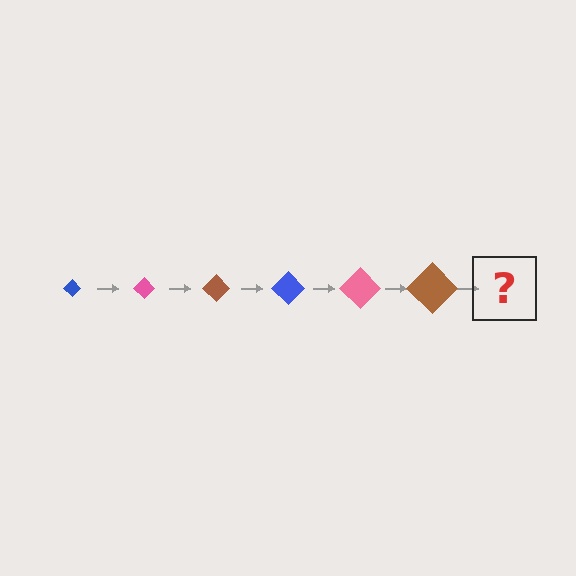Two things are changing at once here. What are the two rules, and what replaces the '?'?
The two rules are that the diamond grows larger each step and the color cycles through blue, pink, and brown. The '?' should be a blue diamond, larger than the previous one.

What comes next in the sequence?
The next element should be a blue diamond, larger than the previous one.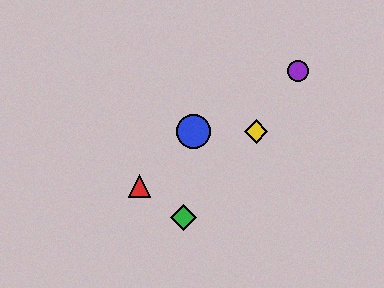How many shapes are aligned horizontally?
2 shapes (the blue circle, the yellow diamond) are aligned horizontally.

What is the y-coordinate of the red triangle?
The red triangle is at y≈186.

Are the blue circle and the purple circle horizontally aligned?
No, the blue circle is at y≈132 and the purple circle is at y≈71.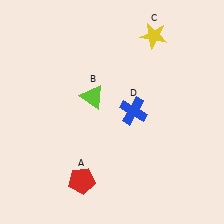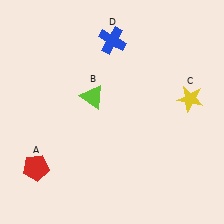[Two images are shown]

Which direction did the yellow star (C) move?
The yellow star (C) moved down.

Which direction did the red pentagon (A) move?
The red pentagon (A) moved left.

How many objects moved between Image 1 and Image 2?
3 objects moved between the two images.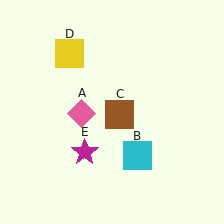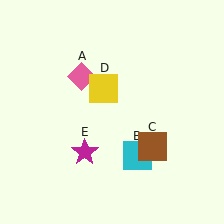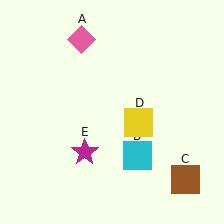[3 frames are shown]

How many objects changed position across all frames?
3 objects changed position: pink diamond (object A), brown square (object C), yellow square (object D).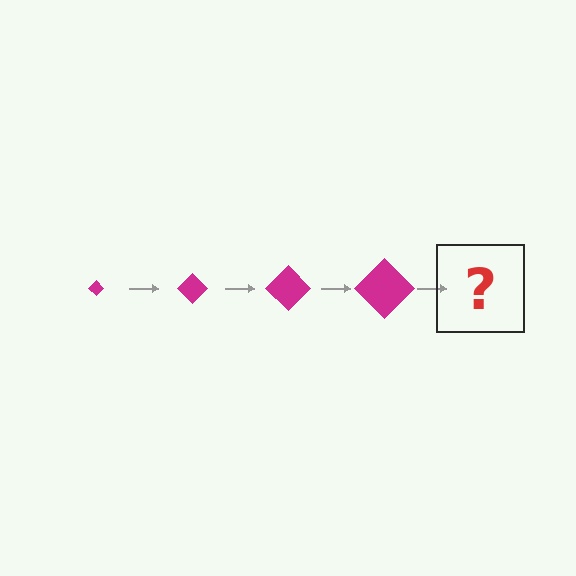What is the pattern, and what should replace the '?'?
The pattern is that the diamond gets progressively larger each step. The '?' should be a magenta diamond, larger than the previous one.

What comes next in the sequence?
The next element should be a magenta diamond, larger than the previous one.